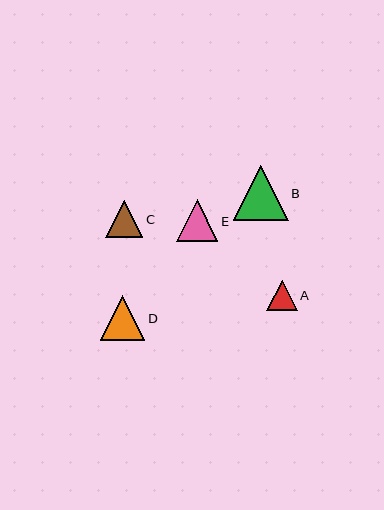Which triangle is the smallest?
Triangle A is the smallest with a size of approximately 31 pixels.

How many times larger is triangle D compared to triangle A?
Triangle D is approximately 1.5 times the size of triangle A.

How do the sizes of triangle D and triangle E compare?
Triangle D and triangle E are approximately the same size.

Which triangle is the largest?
Triangle B is the largest with a size of approximately 55 pixels.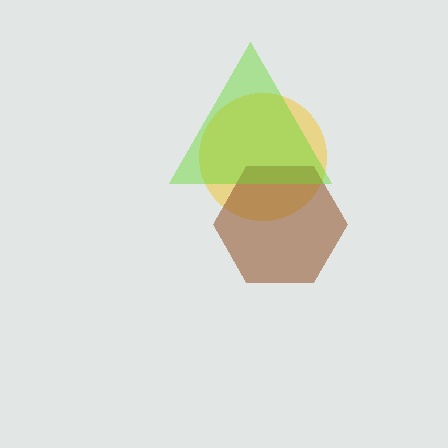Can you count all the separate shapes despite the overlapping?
Yes, there are 3 separate shapes.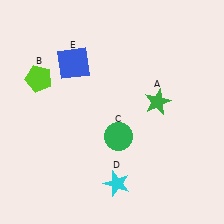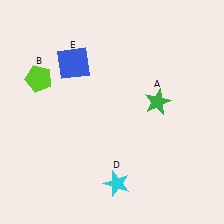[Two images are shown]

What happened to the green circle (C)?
The green circle (C) was removed in Image 2. It was in the bottom-right area of Image 1.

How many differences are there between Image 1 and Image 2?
There is 1 difference between the two images.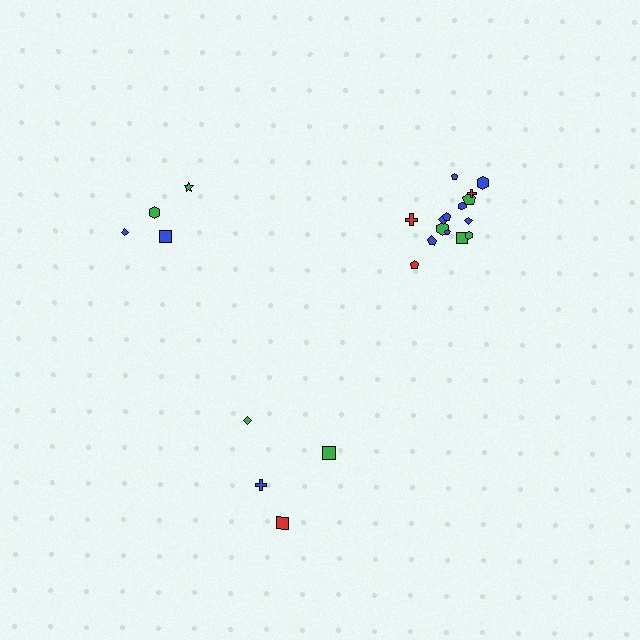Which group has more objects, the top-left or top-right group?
The top-right group.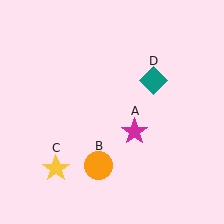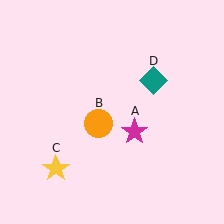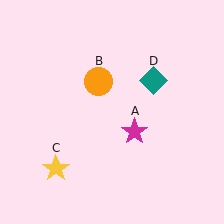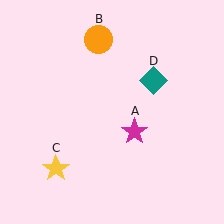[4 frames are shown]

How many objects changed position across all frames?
1 object changed position: orange circle (object B).